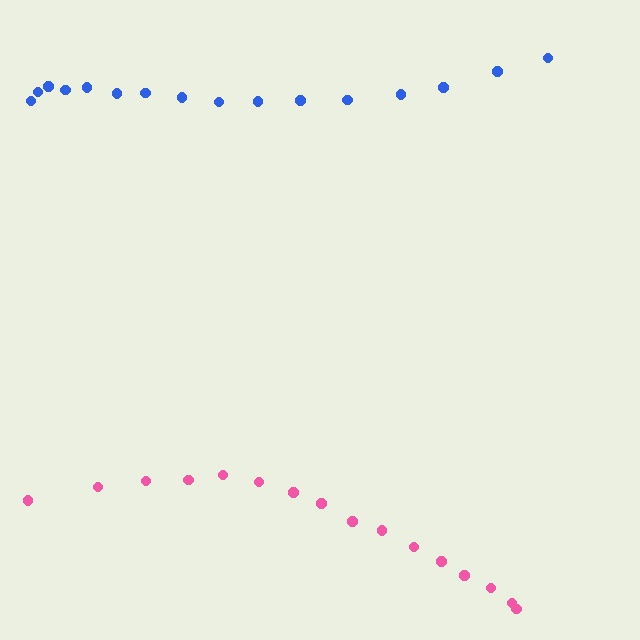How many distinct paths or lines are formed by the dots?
There are 2 distinct paths.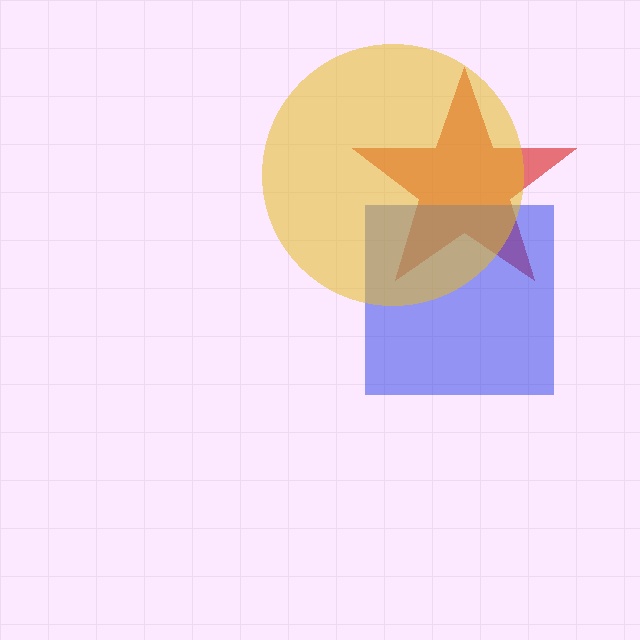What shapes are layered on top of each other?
The layered shapes are: a red star, a blue square, a yellow circle.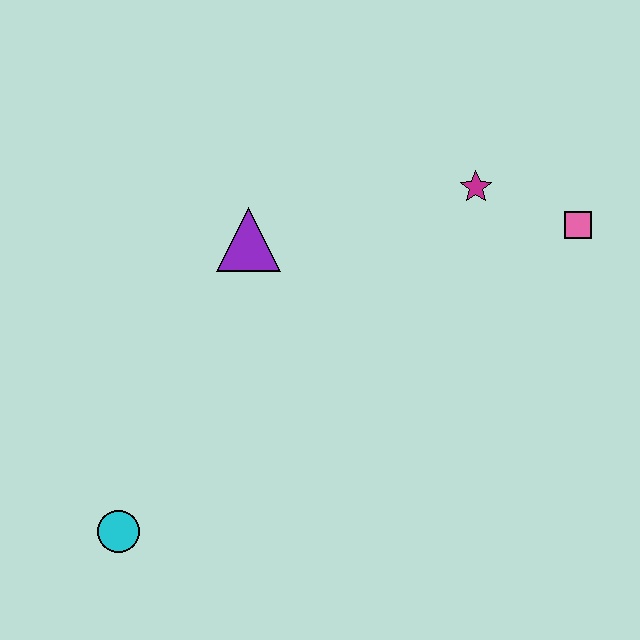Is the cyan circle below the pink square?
Yes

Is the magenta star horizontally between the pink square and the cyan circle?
Yes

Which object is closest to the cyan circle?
The purple triangle is closest to the cyan circle.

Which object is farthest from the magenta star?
The cyan circle is farthest from the magenta star.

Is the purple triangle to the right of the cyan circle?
Yes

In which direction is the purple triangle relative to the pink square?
The purple triangle is to the left of the pink square.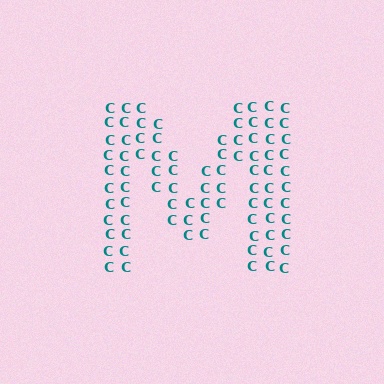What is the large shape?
The large shape is the letter M.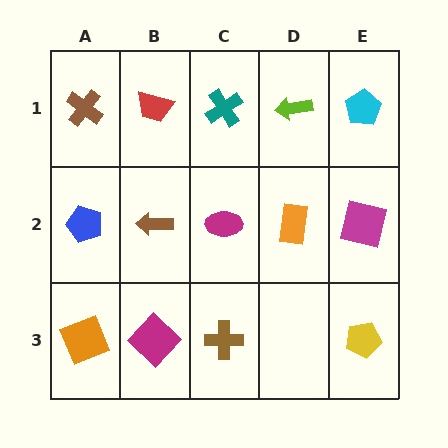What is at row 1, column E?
A cyan pentagon.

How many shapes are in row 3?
4 shapes.